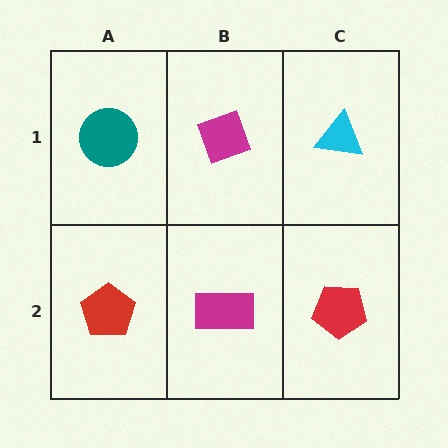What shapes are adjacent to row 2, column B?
A magenta diamond (row 1, column B), a red pentagon (row 2, column A), a red pentagon (row 2, column C).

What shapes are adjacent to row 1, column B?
A magenta rectangle (row 2, column B), a teal circle (row 1, column A), a cyan triangle (row 1, column C).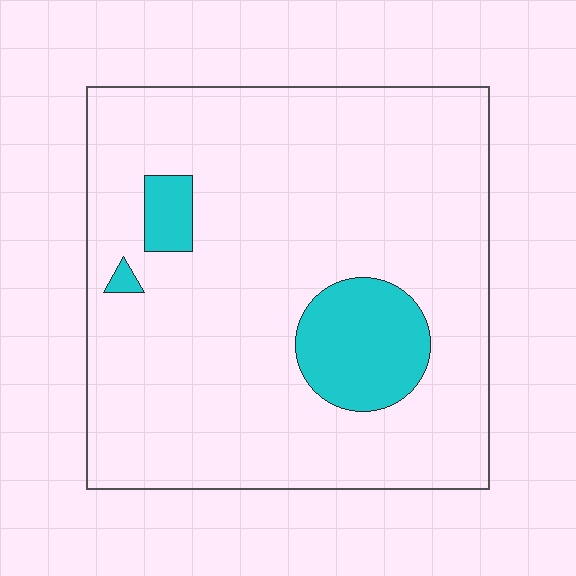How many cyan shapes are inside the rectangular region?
3.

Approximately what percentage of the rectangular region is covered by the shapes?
Approximately 10%.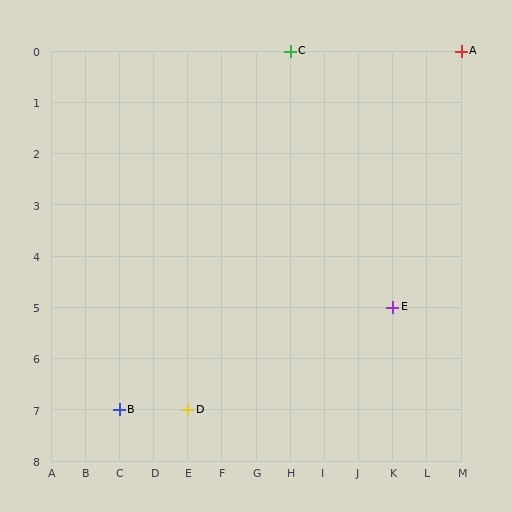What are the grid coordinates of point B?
Point B is at grid coordinates (C, 7).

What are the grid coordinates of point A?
Point A is at grid coordinates (M, 0).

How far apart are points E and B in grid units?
Points E and B are 8 columns and 2 rows apart (about 8.2 grid units diagonally).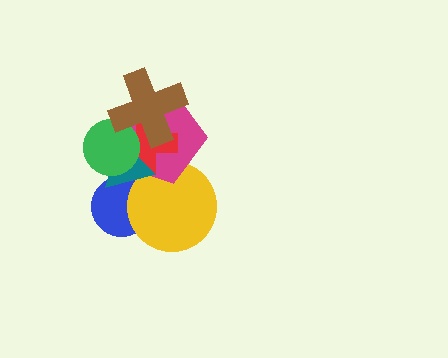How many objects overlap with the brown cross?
3 objects overlap with the brown cross.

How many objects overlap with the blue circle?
2 objects overlap with the blue circle.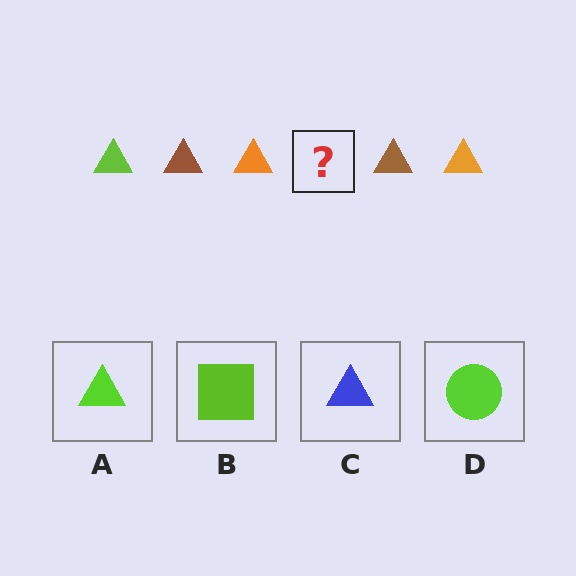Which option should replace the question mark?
Option A.